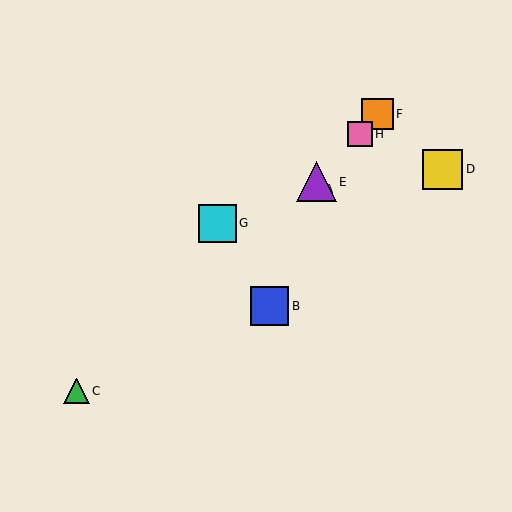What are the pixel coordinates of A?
Object A is at (310, 189).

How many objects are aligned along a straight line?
4 objects (A, E, F, H) are aligned along a straight line.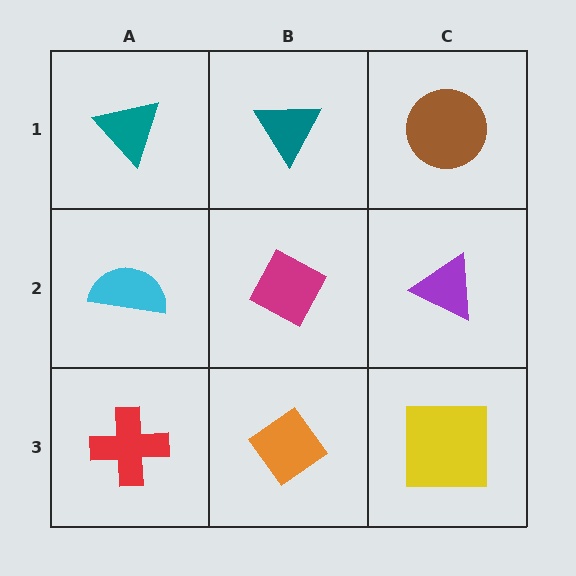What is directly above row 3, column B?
A magenta diamond.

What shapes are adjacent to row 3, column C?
A purple triangle (row 2, column C), an orange diamond (row 3, column B).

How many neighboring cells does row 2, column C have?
3.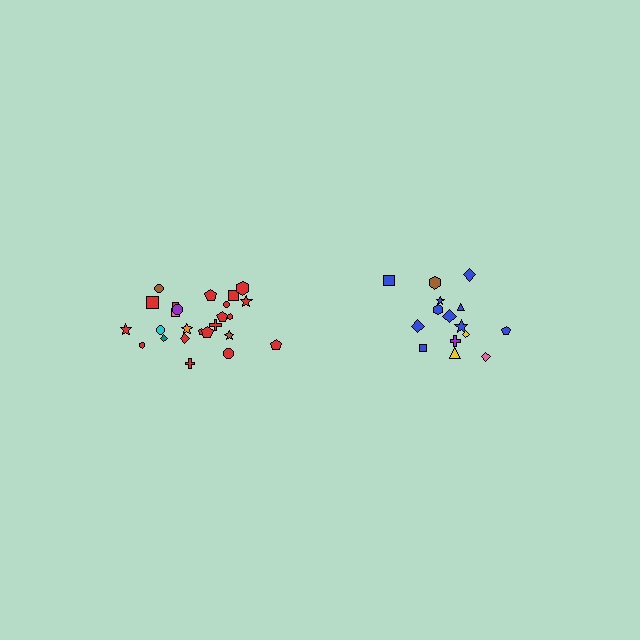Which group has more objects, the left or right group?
The left group.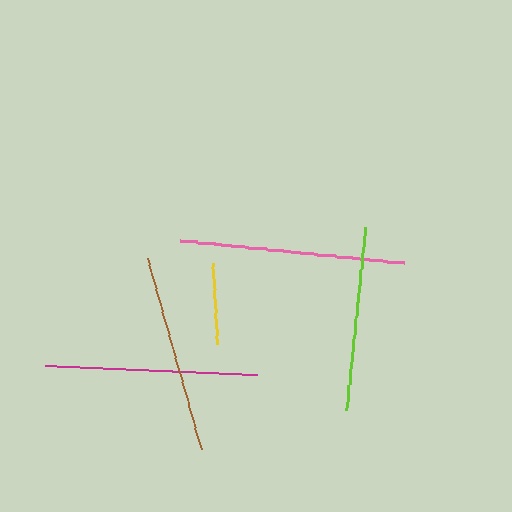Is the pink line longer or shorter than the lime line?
The pink line is longer than the lime line.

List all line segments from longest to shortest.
From longest to shortest: pink, magenta, brown, lime, yellow.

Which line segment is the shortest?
The yellow line is the shortest at approximately 82 pixels.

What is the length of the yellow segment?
The yellow segment is approximately 82 pixels long.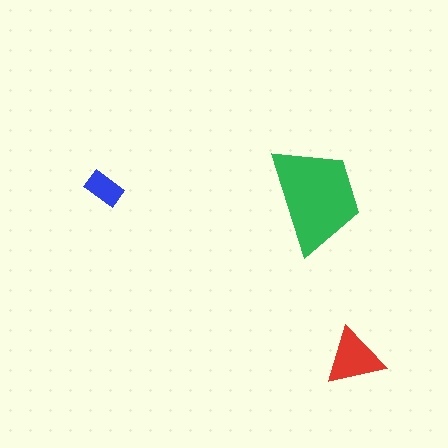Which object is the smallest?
The blue rectangle.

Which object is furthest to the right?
The red triangle is rightmost.